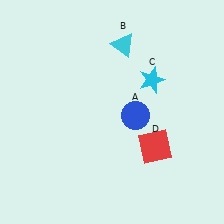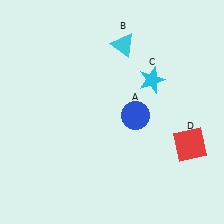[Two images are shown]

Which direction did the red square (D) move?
The red square (D) moved right.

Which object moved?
The red square (D) moved right.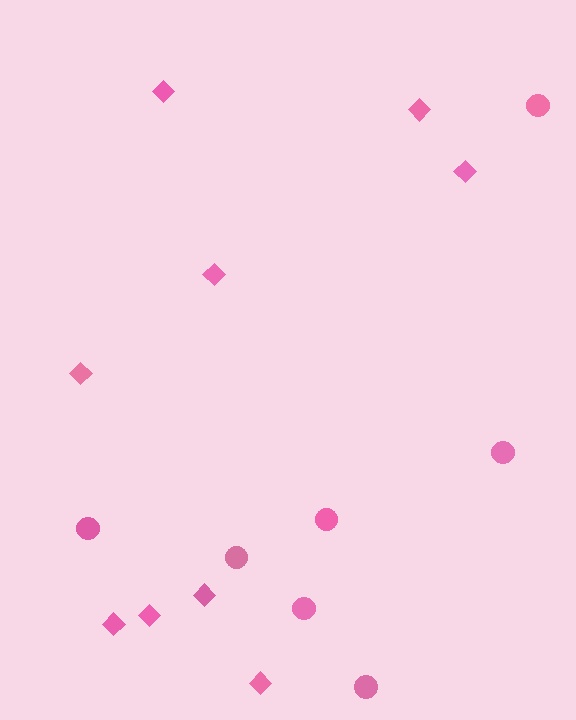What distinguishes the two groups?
There are 2 groups: one group of diamonds (9) and one group of circles (7).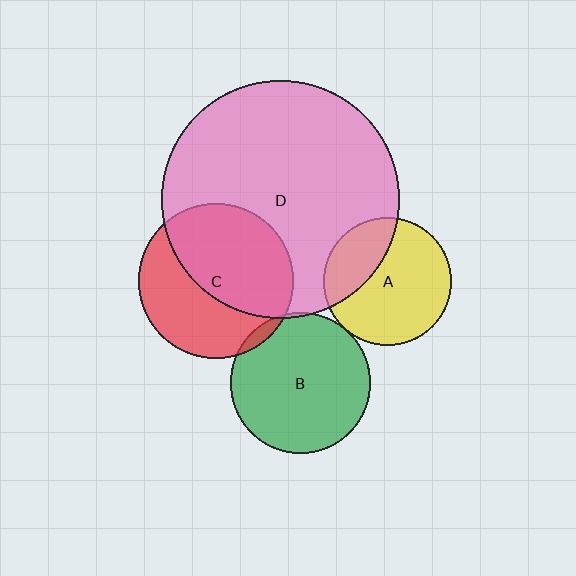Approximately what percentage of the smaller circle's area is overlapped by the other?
Approximately 5%.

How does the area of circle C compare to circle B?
Approximately 1.2 times.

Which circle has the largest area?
Circle D (pink).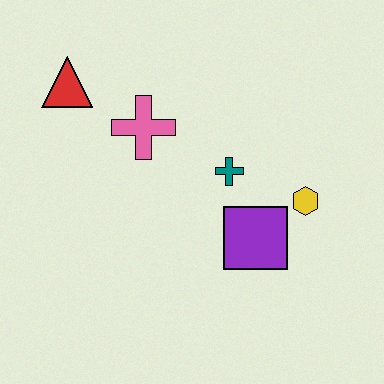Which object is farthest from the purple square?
The red triangle is farthest from the purple square.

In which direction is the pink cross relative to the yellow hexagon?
The pink cross is to the left of the yellow hexagon.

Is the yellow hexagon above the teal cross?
No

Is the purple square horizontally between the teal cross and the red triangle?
No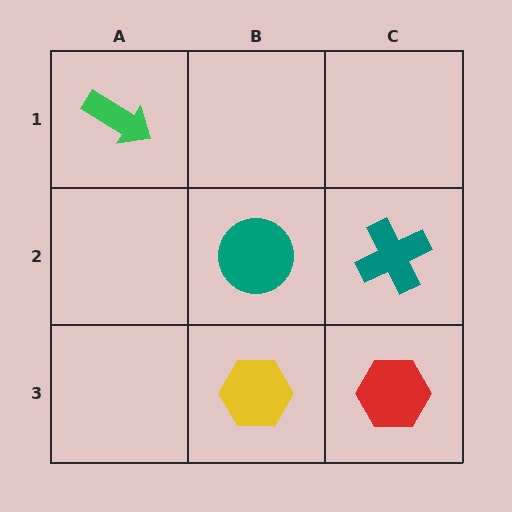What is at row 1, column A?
A green arrow.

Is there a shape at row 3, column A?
No, that cell is empty.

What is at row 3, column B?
A yellow hexagon.